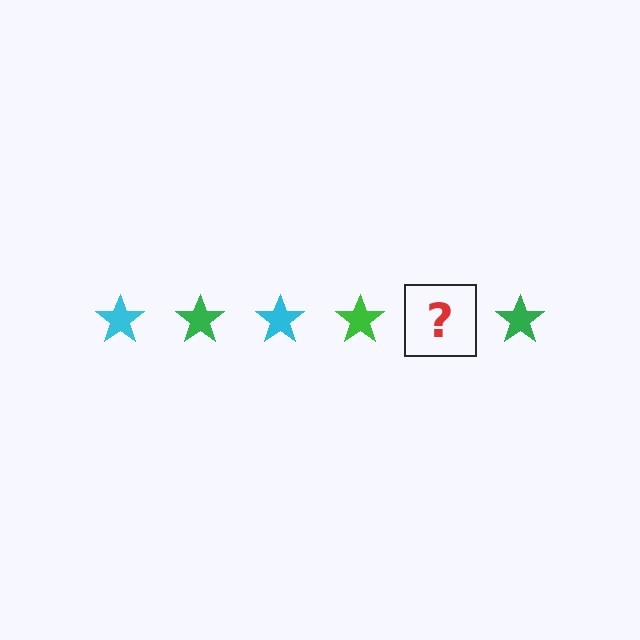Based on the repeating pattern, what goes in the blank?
The blank should be a cyan star.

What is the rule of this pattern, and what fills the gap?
The rule is that the pattern cycles through cyan, green stars. The gap should be filled with a cyan star.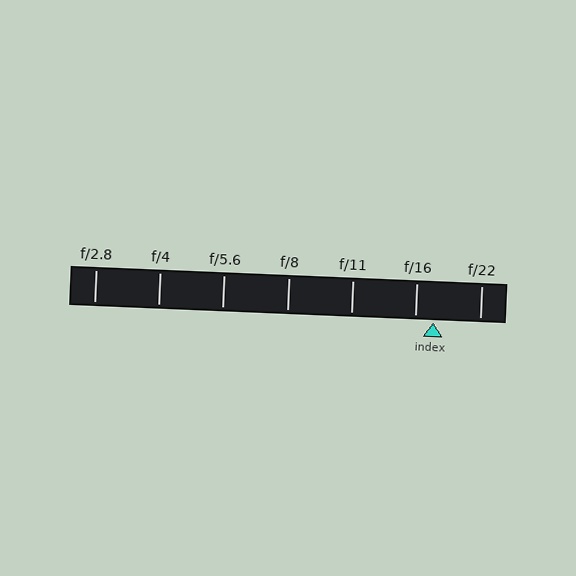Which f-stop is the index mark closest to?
The index mark is closest to f/16.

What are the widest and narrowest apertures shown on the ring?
The widest aperture shown is f/2.8 and the narrowest is f/22.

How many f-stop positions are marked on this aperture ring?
There are 7 f-stop positions marked.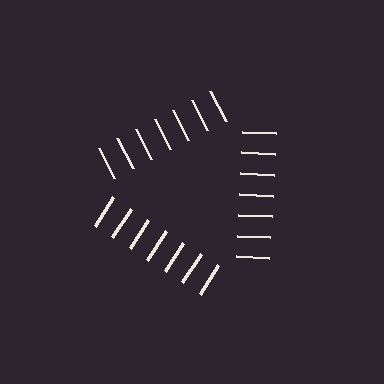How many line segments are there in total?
21 — 7 along each of the 3 edges.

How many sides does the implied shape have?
3 sides — the line-ends trace a triangle.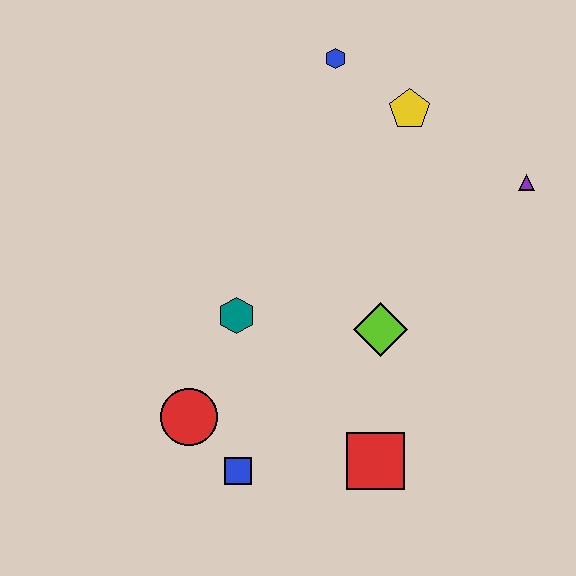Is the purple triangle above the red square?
Yes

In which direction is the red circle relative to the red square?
The red circle is to the left of the red square.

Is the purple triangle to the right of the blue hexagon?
Yes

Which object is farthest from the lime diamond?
The blue hexagon is farthest from the lime diamond.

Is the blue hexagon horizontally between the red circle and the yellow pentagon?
Yes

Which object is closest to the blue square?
The red circle is closest to the blue square.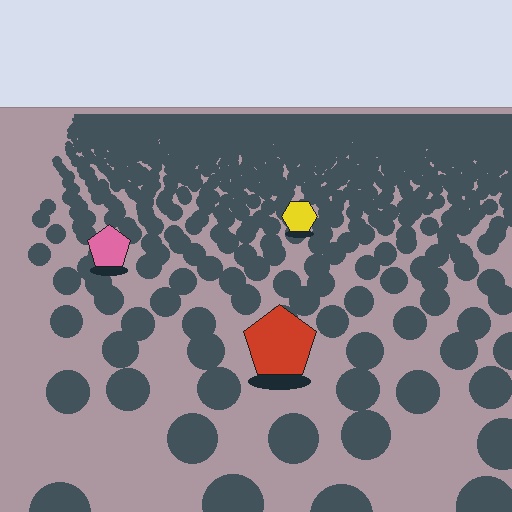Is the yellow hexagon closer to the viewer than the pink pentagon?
No. The pink pentagon is closer — you can tell from the texture gradient: the ground texture is coarser near it.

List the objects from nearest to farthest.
From nearest to farthest: the red pentagon, the pink pentagon, the yellow hexagon.